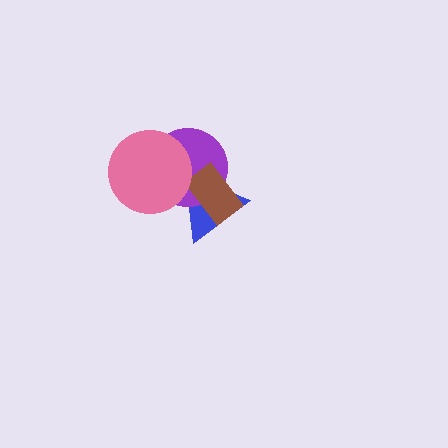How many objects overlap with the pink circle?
2 objects overlap with the pink circle.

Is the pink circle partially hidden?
No, no other shape covers it.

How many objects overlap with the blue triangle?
3 objects overlap with the blue triangle.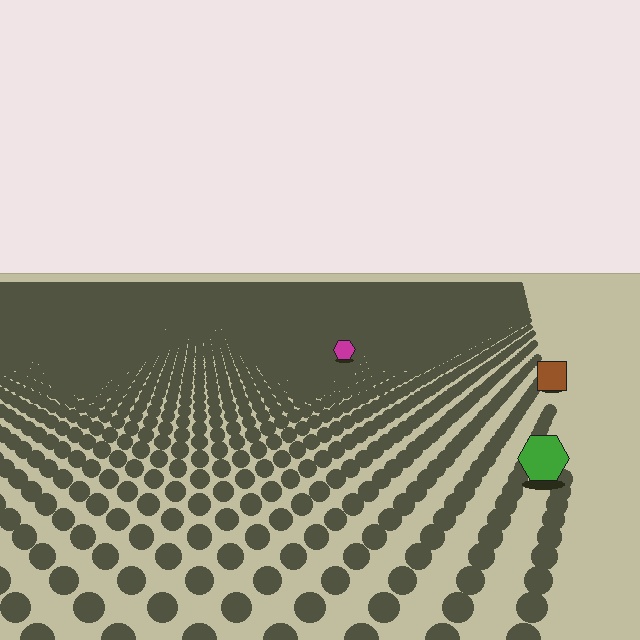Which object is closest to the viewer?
The green hexagon is closest. The texture marks near it are larger and more spread out.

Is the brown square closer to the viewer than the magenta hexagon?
Yes. The brown square is closer — you can tell from the texture gradient: the ground texture is coarser near it.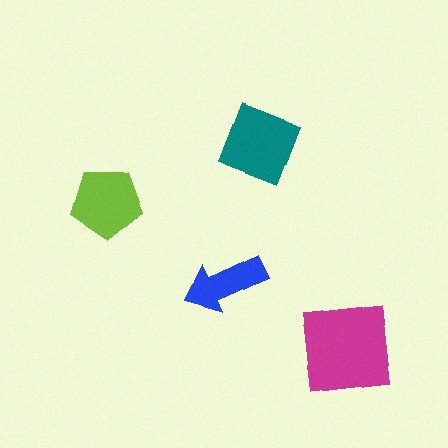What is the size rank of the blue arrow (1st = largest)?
4th.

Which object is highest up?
The teal diamond is topmost.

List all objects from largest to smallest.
The magenta square, the teal diamond, the lime pentagon, the blue arrow.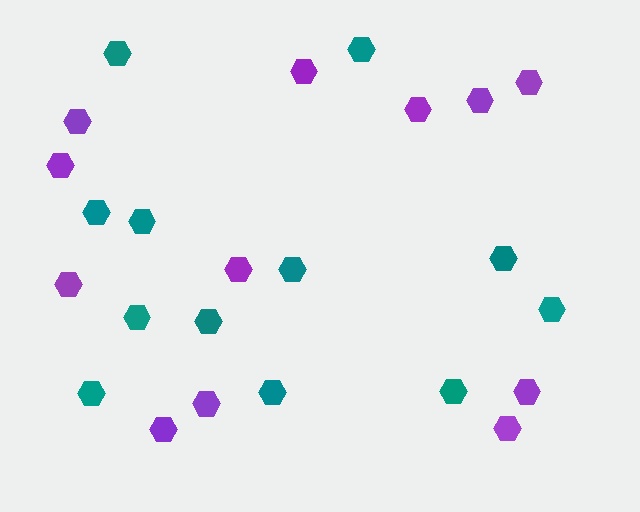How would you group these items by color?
There are 2 groups: one group of purple hexagons (12) and one group of teal hexagons (12).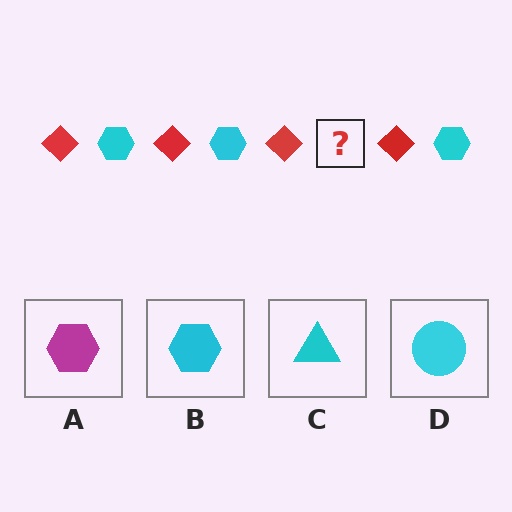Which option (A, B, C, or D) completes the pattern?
B.